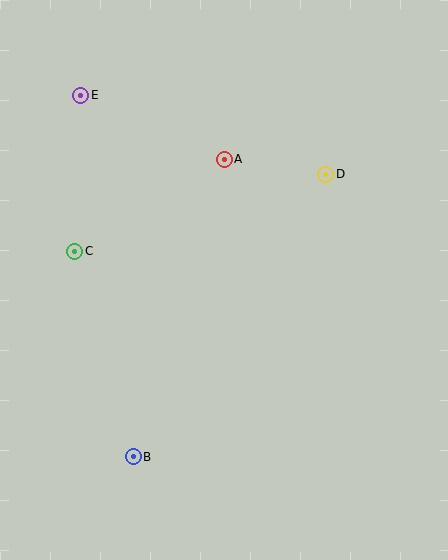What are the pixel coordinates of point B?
Point B is at (133, 457).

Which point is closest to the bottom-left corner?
Point B is closest to the bottom-left corner.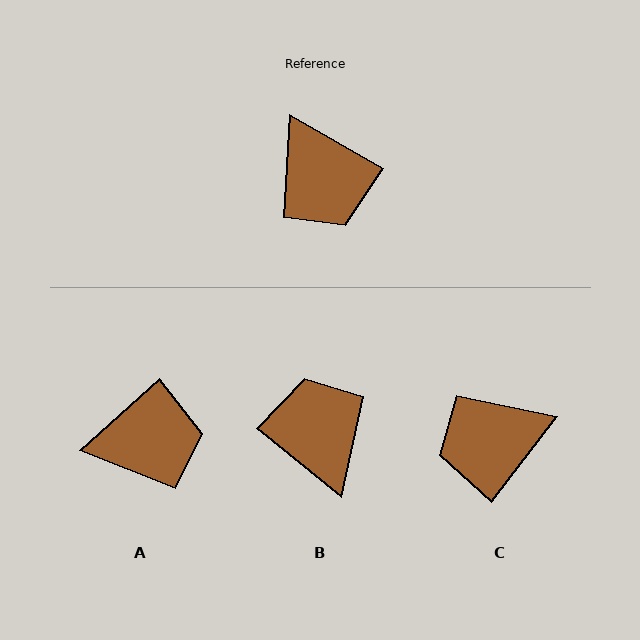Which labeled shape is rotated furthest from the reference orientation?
B, about 171 degrees away.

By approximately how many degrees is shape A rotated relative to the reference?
Approximately 71 degrees counter-clockwise.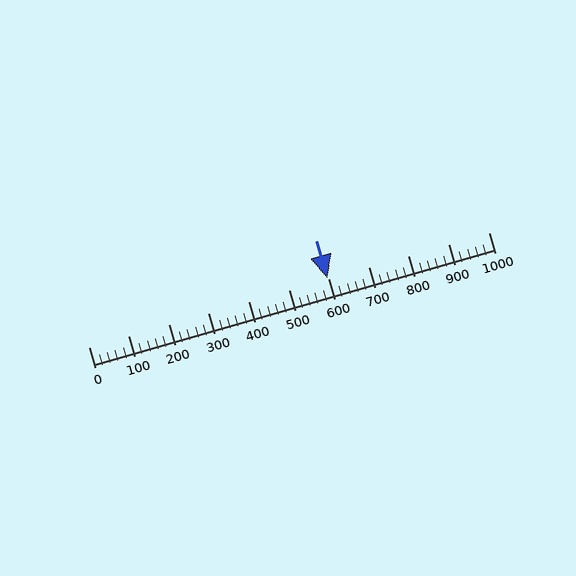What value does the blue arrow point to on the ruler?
The blue arrow points to approximately 596.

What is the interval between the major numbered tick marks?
The major tick marks are spaced 100 units apart.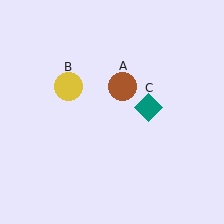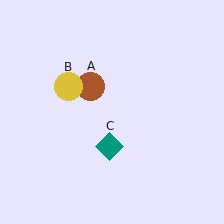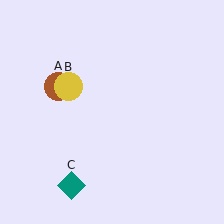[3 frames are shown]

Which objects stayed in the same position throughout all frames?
Yellow circle (object B) remained stationary.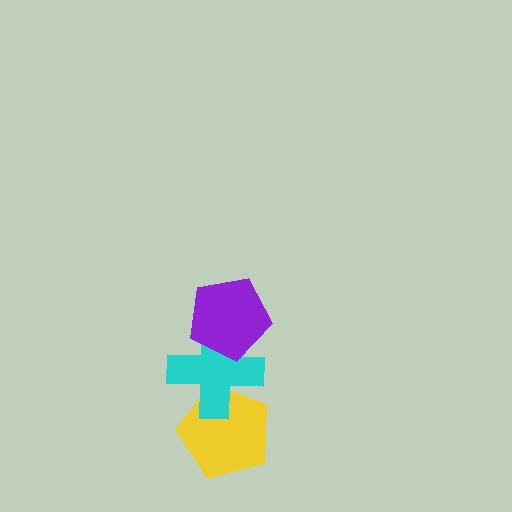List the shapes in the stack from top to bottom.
From top to bottom: the purple pentagon, the cyan cross, the yellow pentagon.